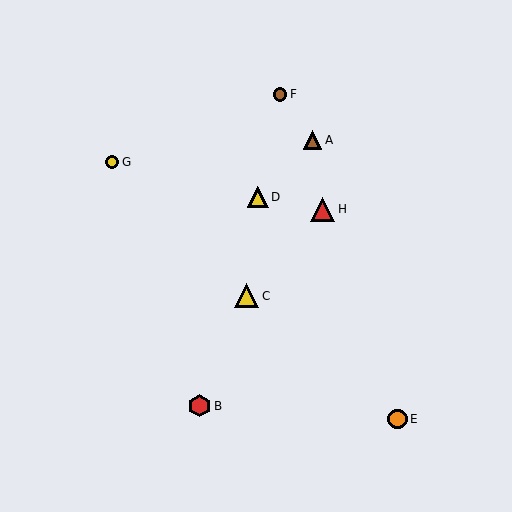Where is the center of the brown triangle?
The center of the brown triangle is at (312, 140).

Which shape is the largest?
The yellow triangle (labeled C) is the largest.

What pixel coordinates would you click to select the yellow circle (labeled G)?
Click at (112, 162) to select the yellow circle G.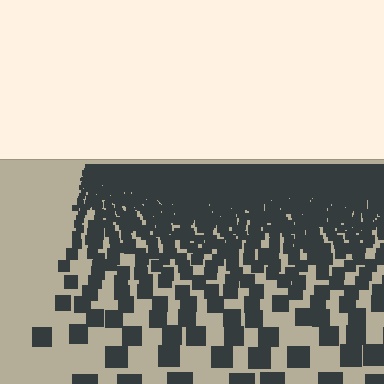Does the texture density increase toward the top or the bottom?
Density increases toward the top.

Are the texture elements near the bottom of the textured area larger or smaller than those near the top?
Larger. Near the bottom, elements are closer to the viewer and appear at a bigger on-screen size.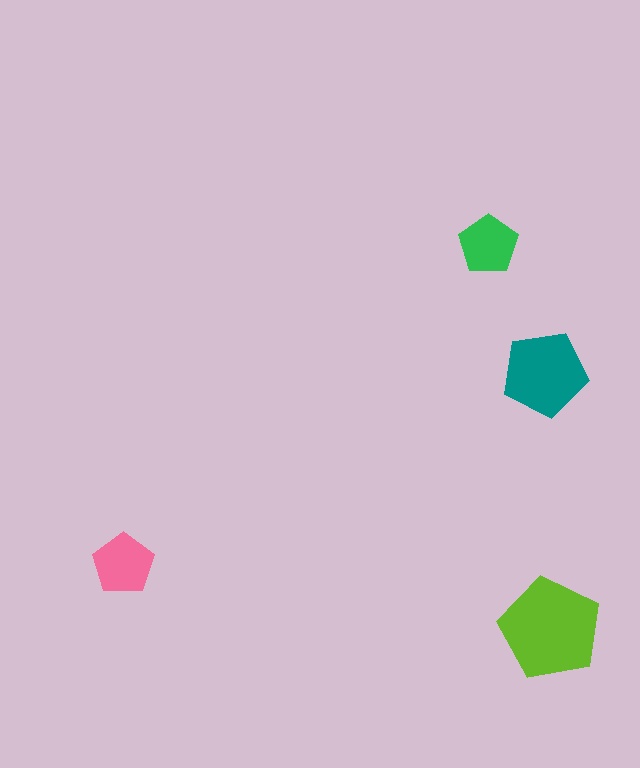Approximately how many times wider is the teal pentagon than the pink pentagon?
About 1.5 times wider.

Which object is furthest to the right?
The lime pentagon is rightmost.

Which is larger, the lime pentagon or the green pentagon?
The lime one.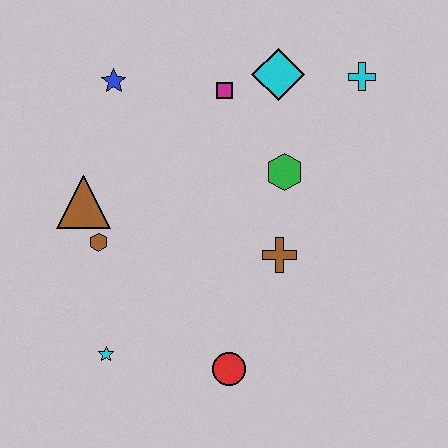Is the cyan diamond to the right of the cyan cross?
No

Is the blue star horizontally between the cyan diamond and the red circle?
No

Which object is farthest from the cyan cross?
The cyan star is farthest from the cyan cross.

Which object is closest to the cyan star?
The brown hexagon is closest to the cyan star.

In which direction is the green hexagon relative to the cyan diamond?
The green hexagon is below the cyan diamond.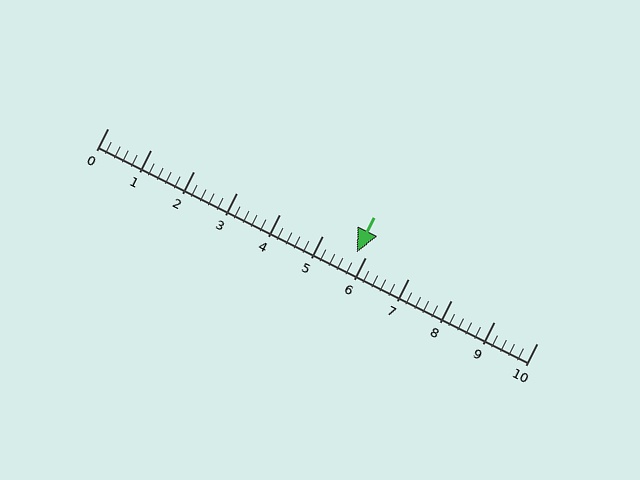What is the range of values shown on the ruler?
The ruler shows values from 0 to 10.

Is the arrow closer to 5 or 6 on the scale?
The arrow is closer to 6.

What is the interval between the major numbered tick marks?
The major tick marks are spaced 1 units apart.